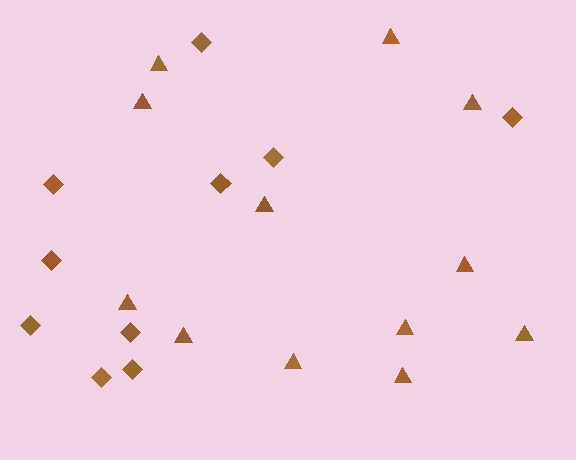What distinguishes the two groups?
There are 2 groups: one group of triangles (12) and one group of diamonds (10).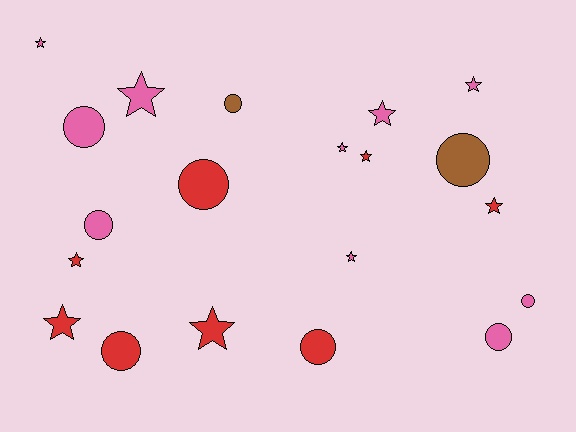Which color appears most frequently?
Pink, with 10 objects.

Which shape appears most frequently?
Star, with 11 objects.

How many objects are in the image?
There are 20 objects.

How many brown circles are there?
There are 2 brown circles.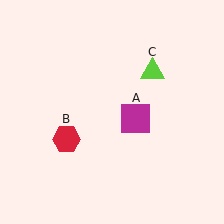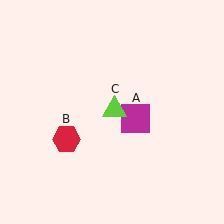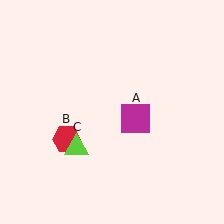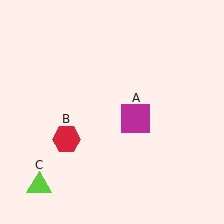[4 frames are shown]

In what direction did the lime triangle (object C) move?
The lime triangle (object C) moved down and to the left.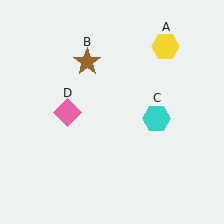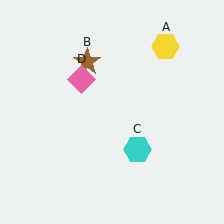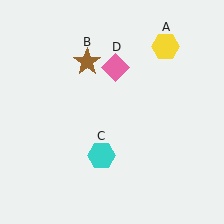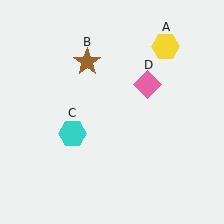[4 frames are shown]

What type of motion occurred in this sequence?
The cyan hexagon (object C), pink diamond (object D) rotated clockwise around the center of the scene.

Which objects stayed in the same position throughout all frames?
Yellow hexagon (object A) and brown star (object B) remained stationary.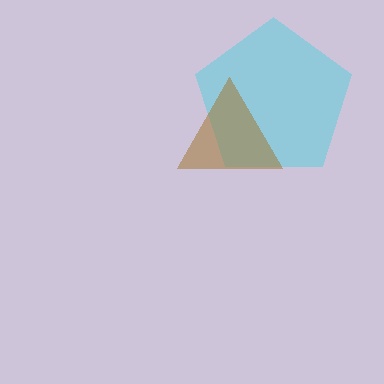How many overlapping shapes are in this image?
There are 2 overlapping shapes in the image.